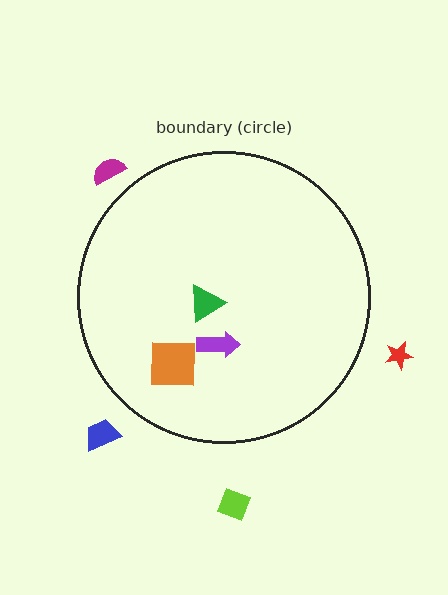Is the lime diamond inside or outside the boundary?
Outside.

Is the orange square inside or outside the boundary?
Inside.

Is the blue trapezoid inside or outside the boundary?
Outside.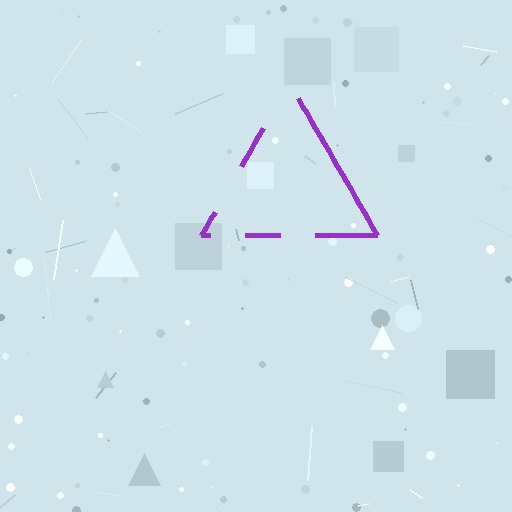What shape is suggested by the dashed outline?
The dashed outline suggests a triangle.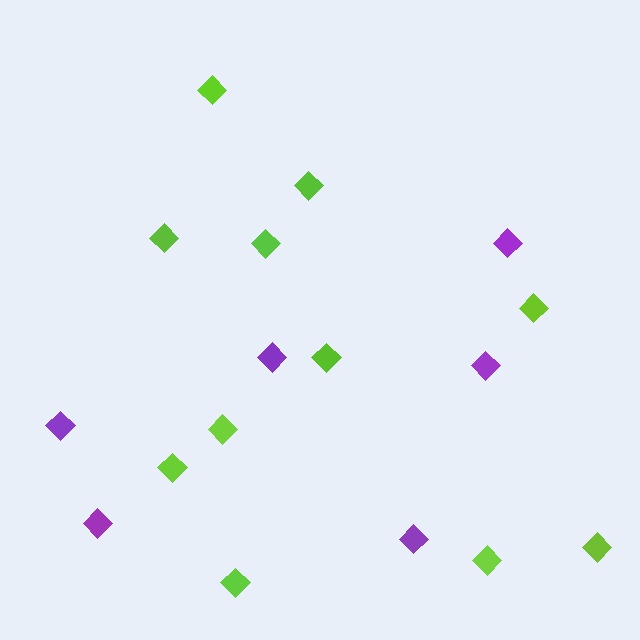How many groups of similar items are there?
There are 2 groups: one group of lime diamonds (11) and one group of purple diamonds (6).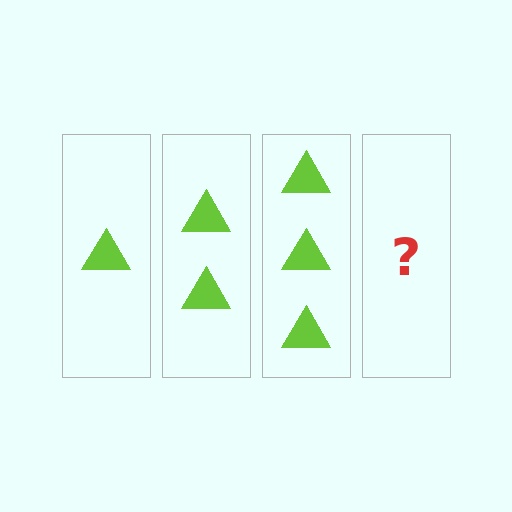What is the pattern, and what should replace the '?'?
The pattern is that each step adds one more triangle. The '?' should be 4 triangles.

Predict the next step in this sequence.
The next step is 4 triangles.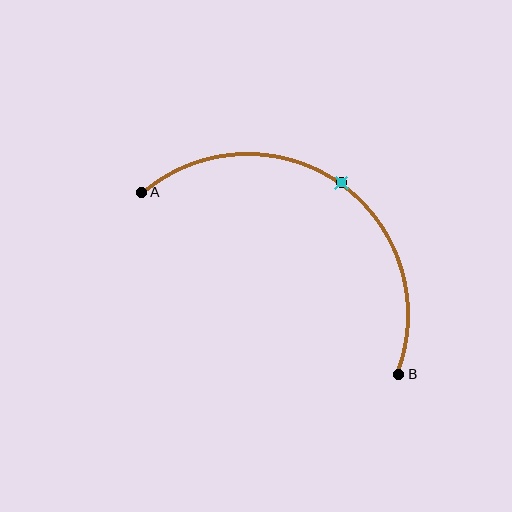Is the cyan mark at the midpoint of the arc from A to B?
Yes. The cyan mark lies on the arc at equal arc-length from both A and B — it is the arc midpoint.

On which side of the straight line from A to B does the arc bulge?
The arc bulges above and to the right of the straight line connecting A and B.